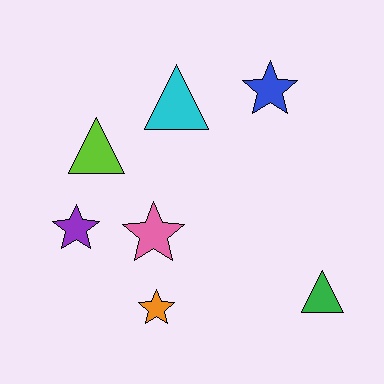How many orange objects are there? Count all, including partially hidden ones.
There is 1 orange object.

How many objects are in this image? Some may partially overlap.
There are 7 objects.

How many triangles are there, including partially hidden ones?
There are 3 triangles.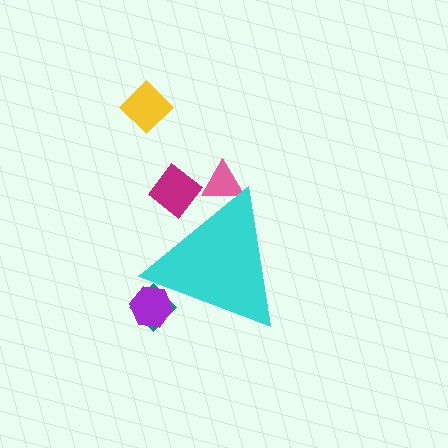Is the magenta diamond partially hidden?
Yes, the magenta diamond is partially hidden behind the cyan triangle.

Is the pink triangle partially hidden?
Yes, the pink triangle is partially hidden behind the cyan triangle.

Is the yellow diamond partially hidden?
No, the yellow diamond is fully visible.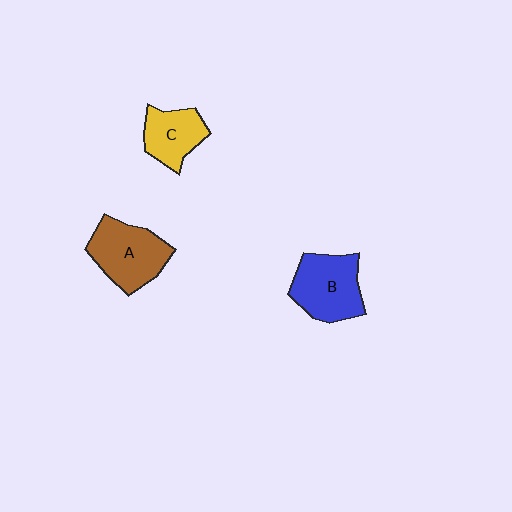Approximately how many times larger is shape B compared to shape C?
Approximately 1.4 times.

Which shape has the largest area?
Shape A (brown).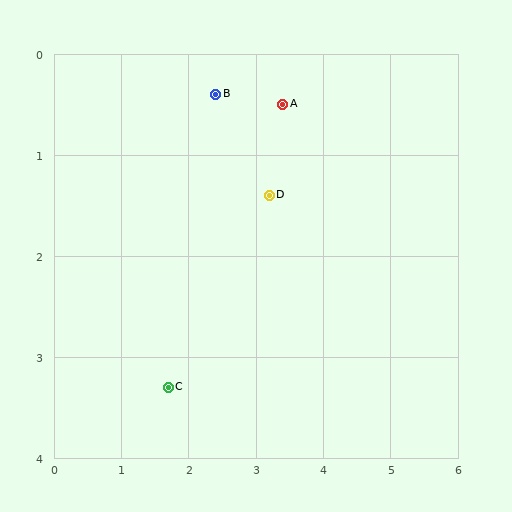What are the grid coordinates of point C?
Point C is at approximately (1.7, 3.3).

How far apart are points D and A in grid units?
Points D and A are about 0.9 grid units apart.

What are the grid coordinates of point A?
Point A is at approximately (3.4, 0.5).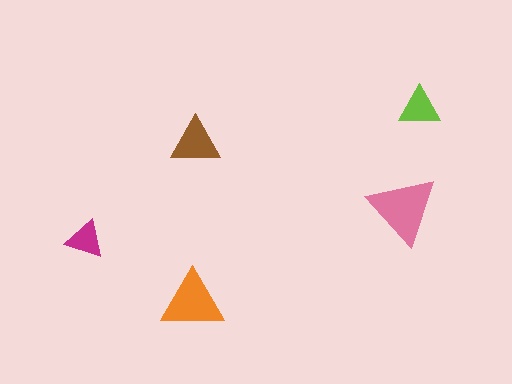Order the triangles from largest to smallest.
the pink one, the orange one, the brown one, the lime one, the magenta one.